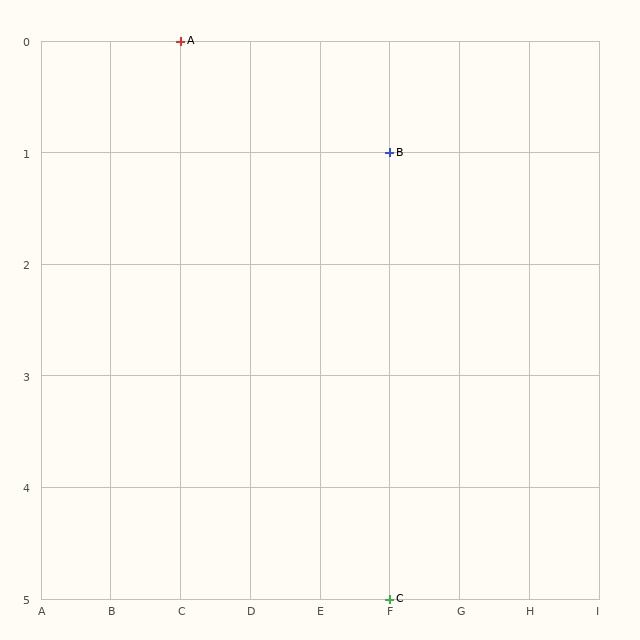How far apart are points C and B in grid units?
Points C and B are 4 rows apart.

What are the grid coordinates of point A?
Point A is at grid coordinates (C, 0).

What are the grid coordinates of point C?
Point C is at grid coordinates (F, 5).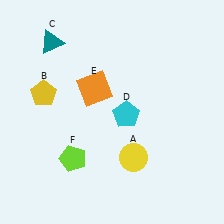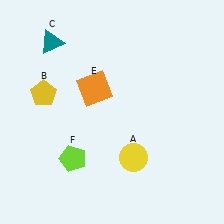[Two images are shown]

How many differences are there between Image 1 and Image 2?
There is 1 difference between the two images.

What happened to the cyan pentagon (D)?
The cyan pentagon (D) was removed in Image 2. It was in the bottom-right area of Image 1.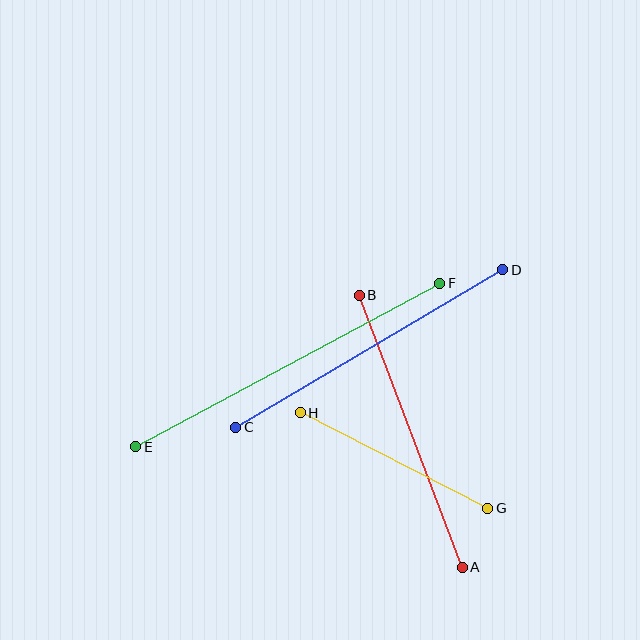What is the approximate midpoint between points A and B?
The midpoint is at approximately (411, 431) pixels.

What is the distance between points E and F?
The distance is approximately 345 pixels.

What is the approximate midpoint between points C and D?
The midpoint is at approximately (369, 348) pixels.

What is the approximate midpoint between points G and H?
The midpoint is at approximately (394, 461) pixels.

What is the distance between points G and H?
The distance is approximately 210 pixels.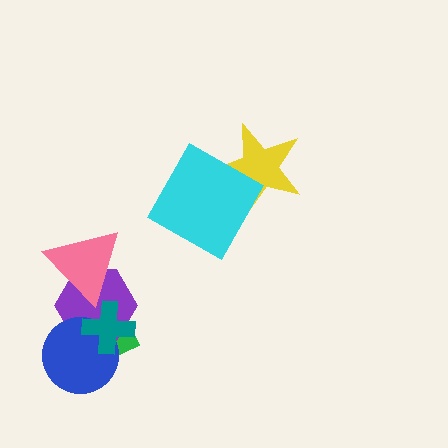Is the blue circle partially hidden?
Yes, it is partially covered by another shape.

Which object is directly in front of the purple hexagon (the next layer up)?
The blue circle is directly in front of the purple hexagon.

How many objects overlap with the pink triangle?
1 object overlaps with the pink triangle.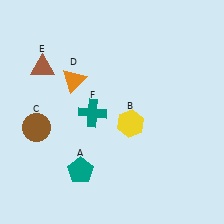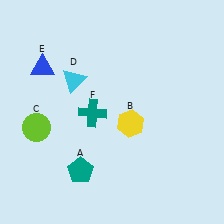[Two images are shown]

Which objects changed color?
C changed from brown to lime. D changed from orange to cyan. E changed from brown to blue.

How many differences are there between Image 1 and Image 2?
There are 3 differences between the two images.